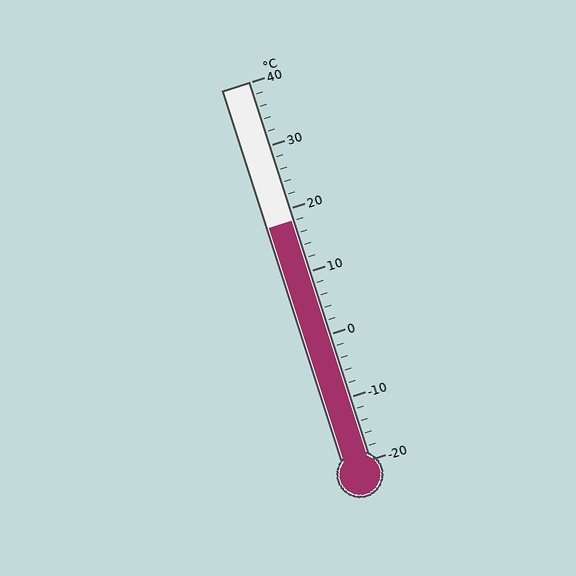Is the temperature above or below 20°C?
The temperature is below 20°C.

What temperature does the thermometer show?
The thermometer shows approximately 18°C.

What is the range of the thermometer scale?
The thermometer scale ranges from -20°C to 40°C.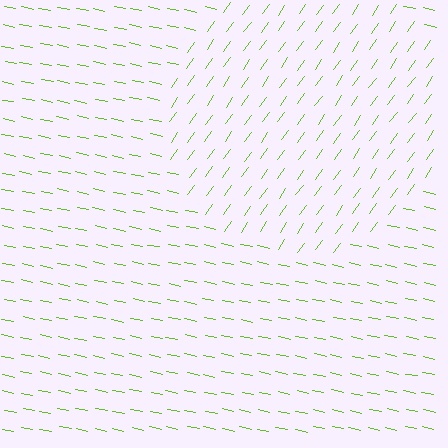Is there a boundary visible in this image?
Yes, there is a texture boundary formed by a change in line orientation.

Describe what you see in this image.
The image is filled with small lime line segments. A circle region in the image has lines oriented differently from the surrounding lines, creating a visible texture boundary.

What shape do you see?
I see a circle.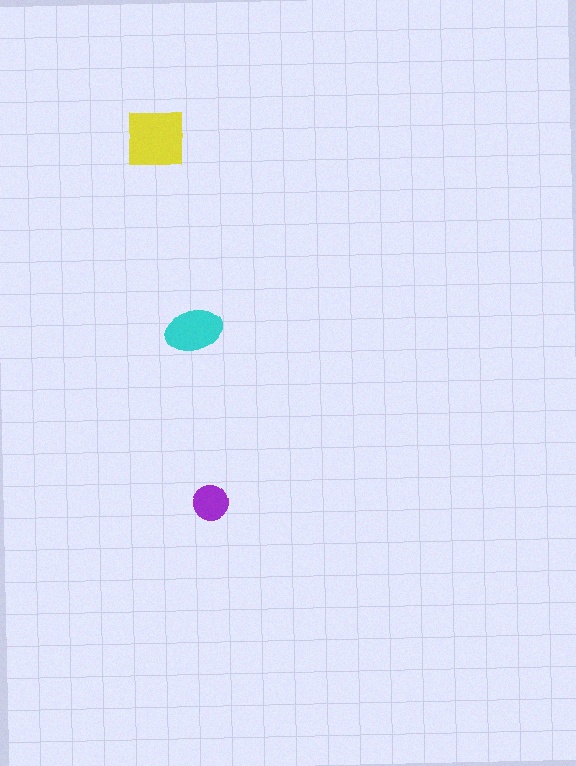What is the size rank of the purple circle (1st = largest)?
3rd.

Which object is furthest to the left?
The yellow square is leftmost.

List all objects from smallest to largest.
The purple circle, the cyan ellipse, the yellow square.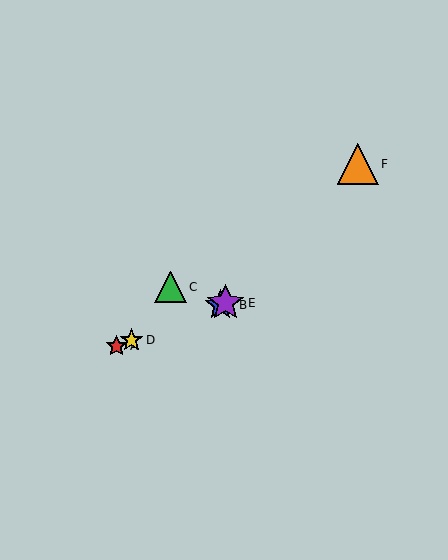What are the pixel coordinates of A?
Object A is at (117, 346).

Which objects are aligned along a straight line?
Objects A, B, D, E are aligned along a straight line.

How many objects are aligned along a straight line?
4 objects (A, B, D, E) are aligned along a straight line.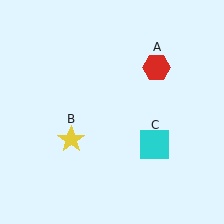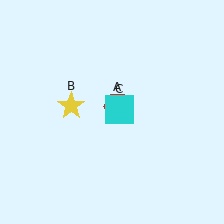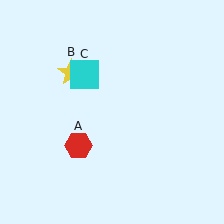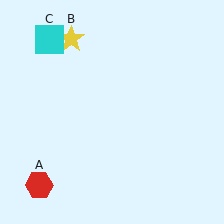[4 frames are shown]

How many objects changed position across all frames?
3 objects changed position: red hexagon (object A), yellow star (object B), cyan square (object C).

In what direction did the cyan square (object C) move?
The cyan square (object C) moved up and to the left.